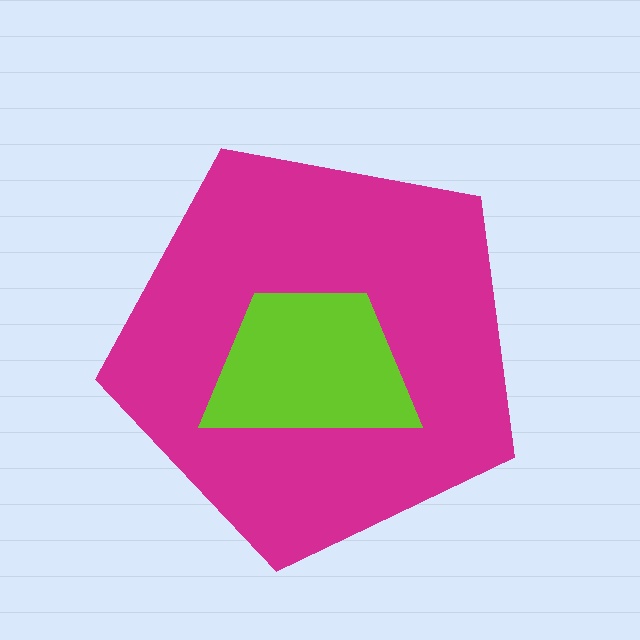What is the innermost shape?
The lime trapezoid.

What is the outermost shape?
The magenta pentagon.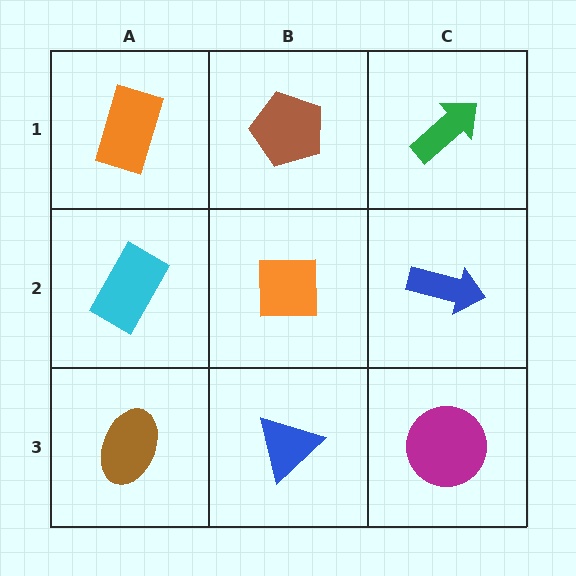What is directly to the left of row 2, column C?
An orange square.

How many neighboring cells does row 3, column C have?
2.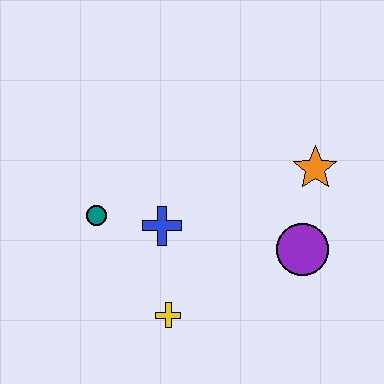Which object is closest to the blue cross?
The teal circle is closest to the blue cross.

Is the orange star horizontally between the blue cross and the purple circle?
No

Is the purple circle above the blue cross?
No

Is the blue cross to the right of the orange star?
No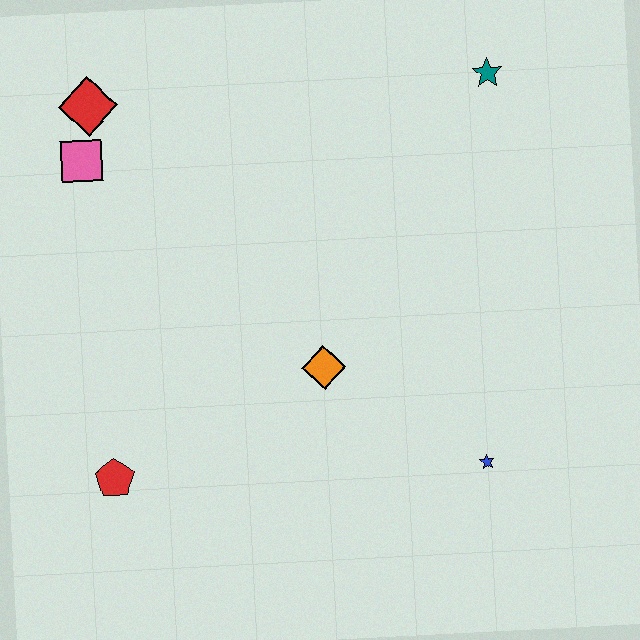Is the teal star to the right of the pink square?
Yes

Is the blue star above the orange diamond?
No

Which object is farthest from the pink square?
The blue star is farthest from the pink square.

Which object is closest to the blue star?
The orange diamond is closest to the blue star.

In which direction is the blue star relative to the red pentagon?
The blue star is to the right of the red pentagon.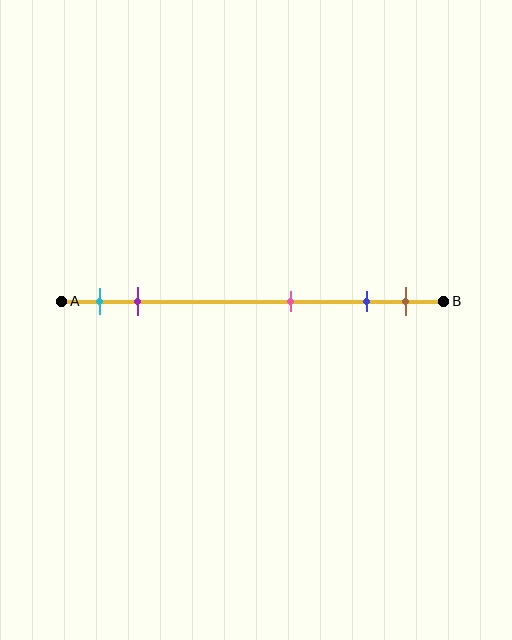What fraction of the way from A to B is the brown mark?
The brown mark is approximately 90% (0.9) of the way from A to B.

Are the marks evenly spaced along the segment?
No, the marks are not evenly spaced.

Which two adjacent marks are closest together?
The blue and brown marks are the closest adjacent pair.